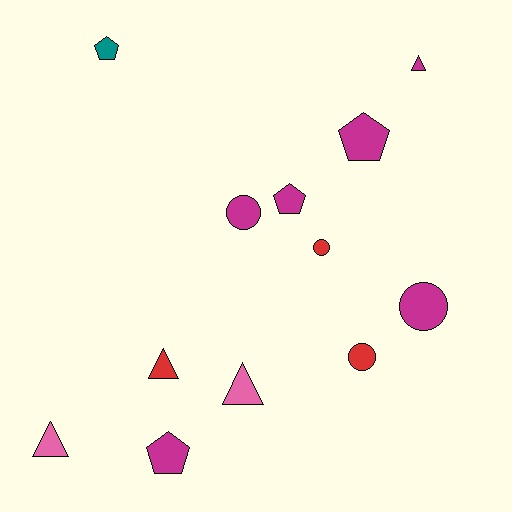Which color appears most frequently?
Magenta, with 6 objects.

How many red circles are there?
There are 2 red circles.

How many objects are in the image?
There are 12 objects.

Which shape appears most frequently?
Circle, with 4 objects.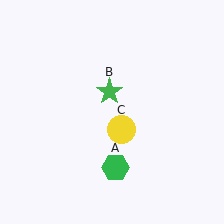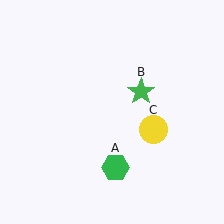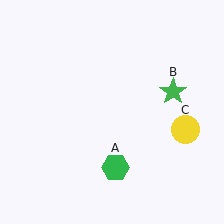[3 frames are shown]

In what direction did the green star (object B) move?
The green star (object B) moved right.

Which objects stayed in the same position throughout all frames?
Green hexagon (object A) remained stationary.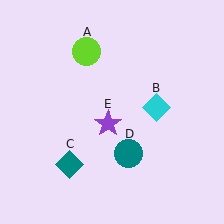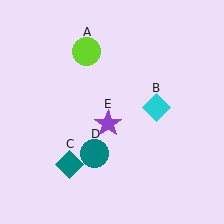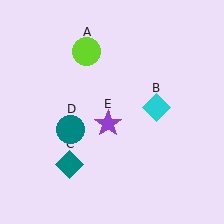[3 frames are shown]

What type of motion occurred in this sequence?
The teal circle (object D) rotated clockwise around the center of the scene.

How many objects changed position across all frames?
1 object changed position: teal circle (object D).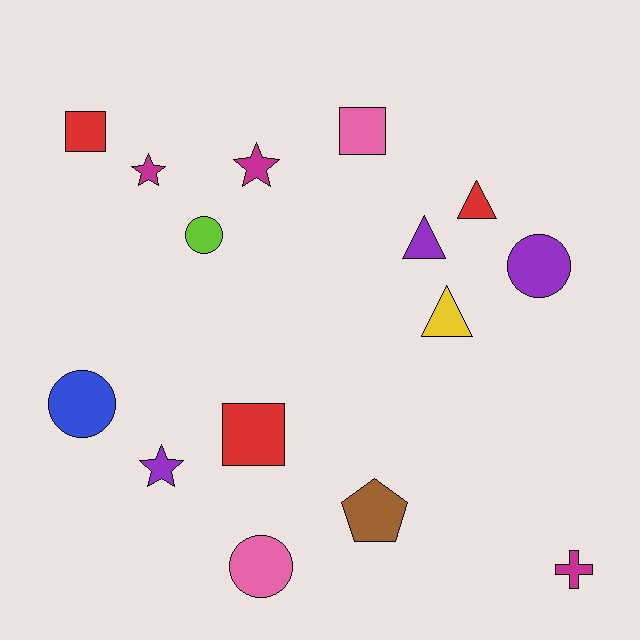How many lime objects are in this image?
There is 1 lime object.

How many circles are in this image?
There are 4 circles.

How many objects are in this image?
There are 15 objects.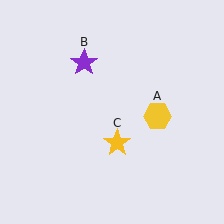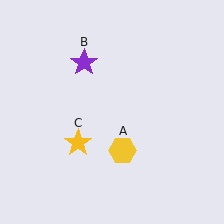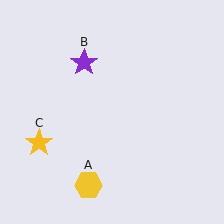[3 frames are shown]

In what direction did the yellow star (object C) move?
The yellow star (object C) moved left.